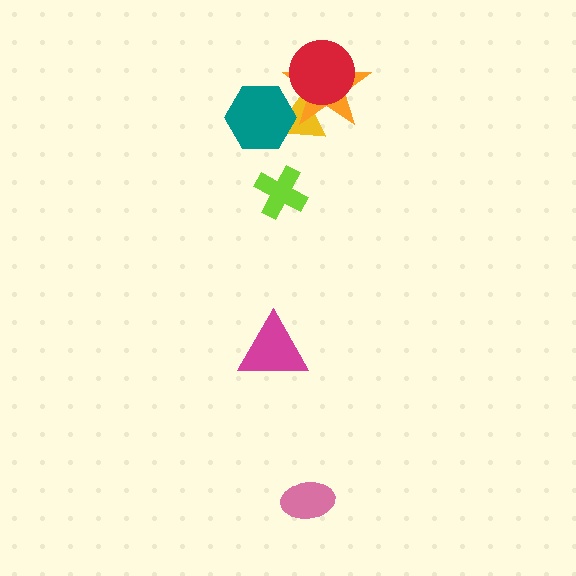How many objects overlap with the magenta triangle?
0 objects overlap with the magenta triangle.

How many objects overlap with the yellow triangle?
3 objects overlap with the yellow triangle.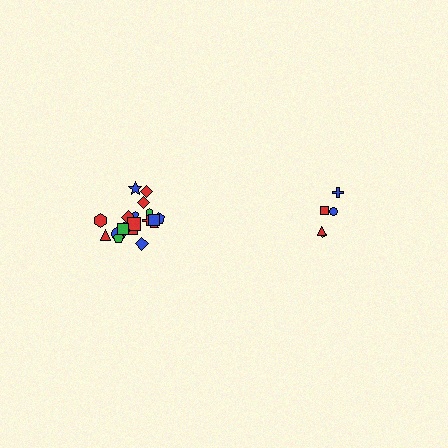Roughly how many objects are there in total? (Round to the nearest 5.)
Roughly 25 objects in total.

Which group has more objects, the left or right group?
The left group.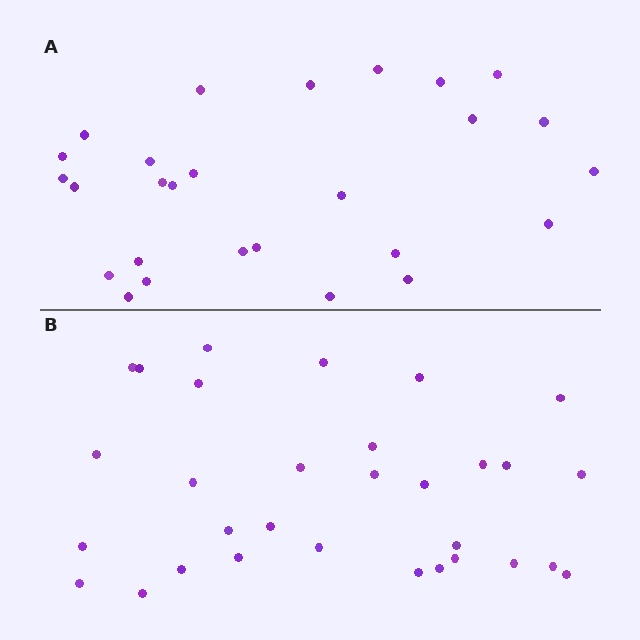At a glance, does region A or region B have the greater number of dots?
Region B (the bottom region) has more dots.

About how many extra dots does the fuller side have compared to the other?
Region B has about 4 more dots than region A.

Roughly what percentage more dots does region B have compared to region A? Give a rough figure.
About 15% more.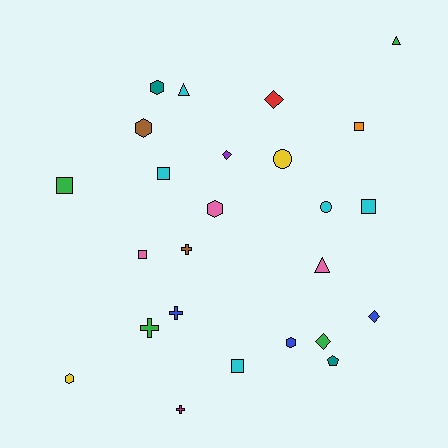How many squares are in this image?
There are 6 squares.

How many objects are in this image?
There are 25 objects.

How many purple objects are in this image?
There is 1 purple object.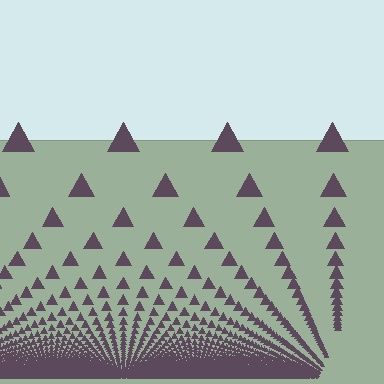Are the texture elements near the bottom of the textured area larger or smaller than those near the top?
Smaller. The gradient is inverted — elements near the bottom are smaller and denser.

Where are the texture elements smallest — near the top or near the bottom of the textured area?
Near the bottom.